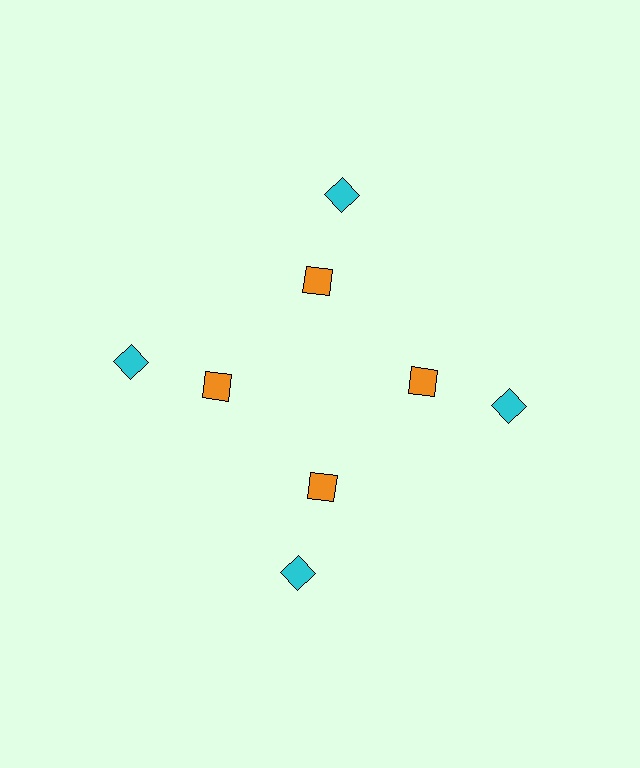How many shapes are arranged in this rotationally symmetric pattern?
There are 8 shapes, arranged in 4 groups of 2.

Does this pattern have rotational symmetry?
Yes, this pattern has 4-fold rotational symmetry. It looks the same after rotating 90 degrees around the center.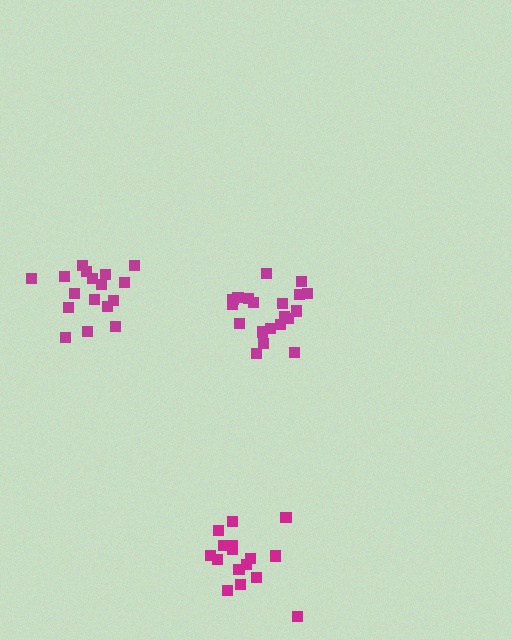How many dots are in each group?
Group 1: 17 dots, Group 2: 20 dots, Group 3: 16 dots (53 total).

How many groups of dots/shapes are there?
There are 3 groups.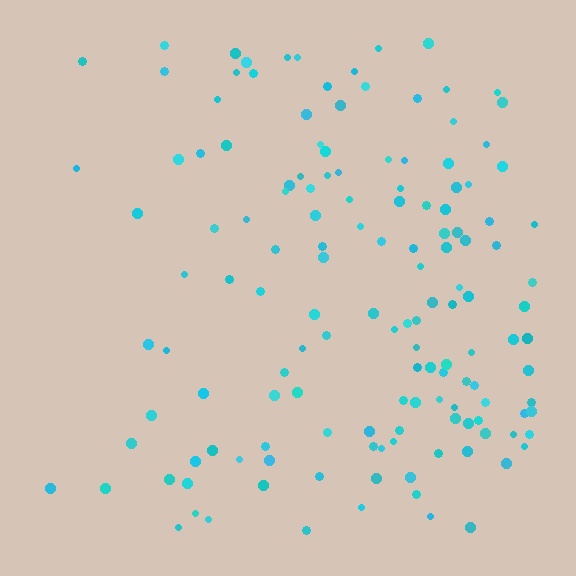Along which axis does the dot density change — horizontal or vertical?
Horizontal.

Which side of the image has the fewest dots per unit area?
The left.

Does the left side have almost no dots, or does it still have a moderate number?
Still a moderate number, just noticeably fewer than the right.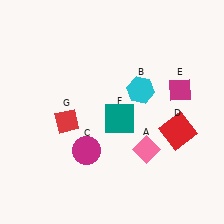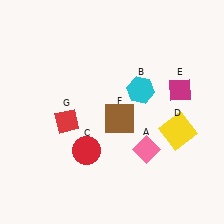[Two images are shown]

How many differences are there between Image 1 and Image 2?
There are 3 differences between the two images.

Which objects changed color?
C changed from magenta to red. D changed from red to yellow. F changed from teal to brown.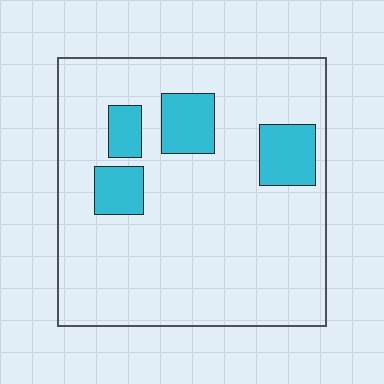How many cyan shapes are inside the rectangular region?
4.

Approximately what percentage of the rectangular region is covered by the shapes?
Approximately 15%.